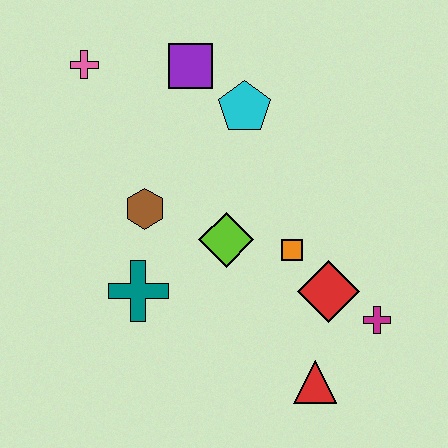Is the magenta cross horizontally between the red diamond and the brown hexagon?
No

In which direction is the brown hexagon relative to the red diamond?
The brown hexagon is to the left of the red diamond.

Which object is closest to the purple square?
The cyan pentagon is closest to the purple square.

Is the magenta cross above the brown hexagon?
No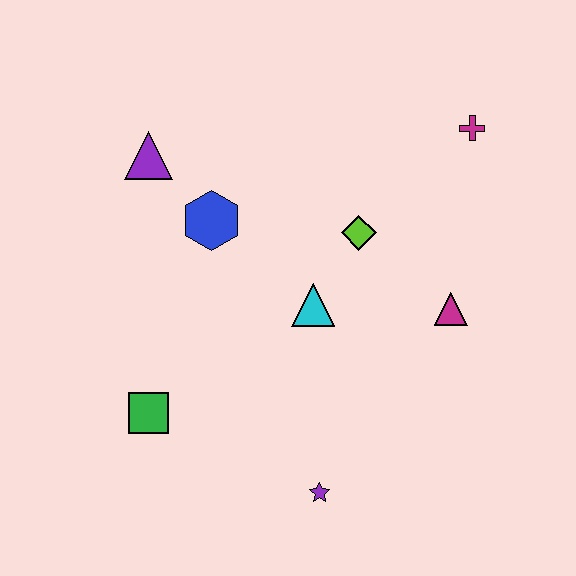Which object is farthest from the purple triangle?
The purple star is farthest from the purple triangle.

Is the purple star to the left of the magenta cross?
Yes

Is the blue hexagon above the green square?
Yes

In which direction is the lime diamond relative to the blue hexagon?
The lime diamond is to the right of the blue hexagon.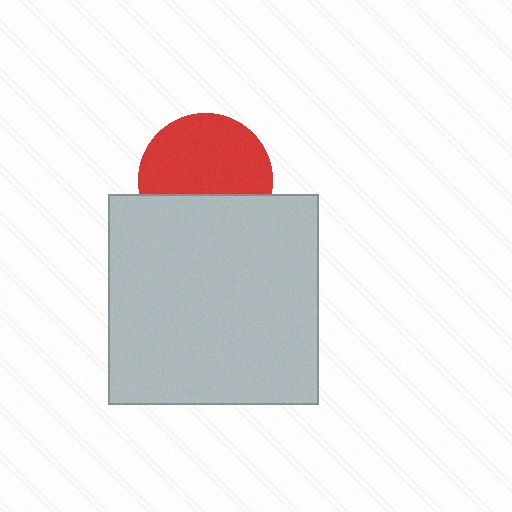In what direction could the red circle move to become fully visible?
The red circle could move up. That would shift it out from behind the light gray square entirely.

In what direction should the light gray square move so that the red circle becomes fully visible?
The light gray square should move down. That is the shortest direction to clear the overlap and leave the red circle fully visible.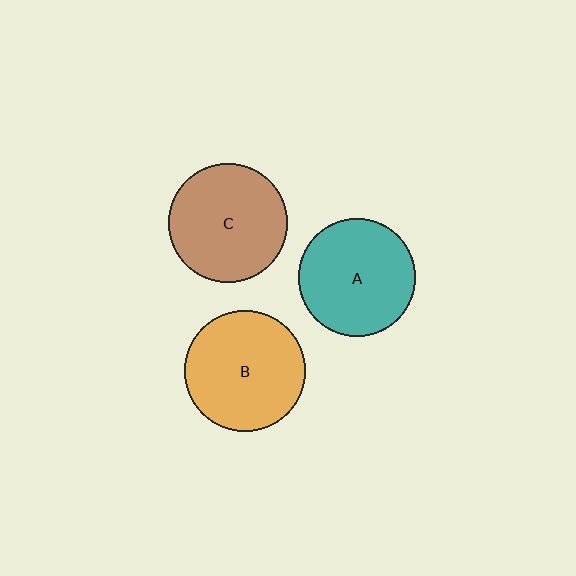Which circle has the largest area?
Circle B (orange).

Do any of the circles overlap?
No, none of the circles overlap.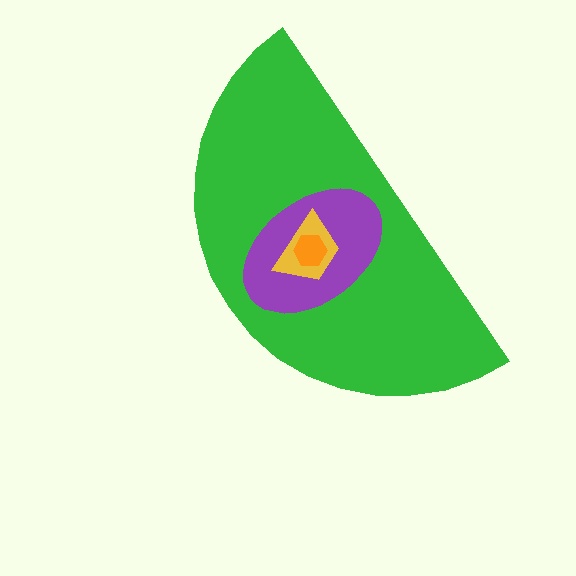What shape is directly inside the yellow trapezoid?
The orange hexagon.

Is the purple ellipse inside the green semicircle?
Yes.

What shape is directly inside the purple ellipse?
The yellow trapezoid.